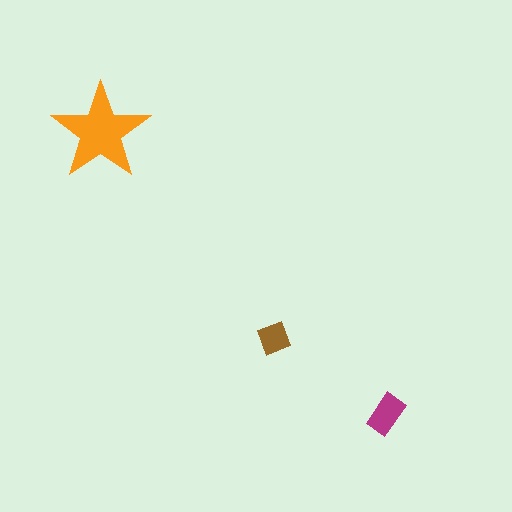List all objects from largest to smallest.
The orange star, the magenta rectangle, the brown square.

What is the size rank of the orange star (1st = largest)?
1st.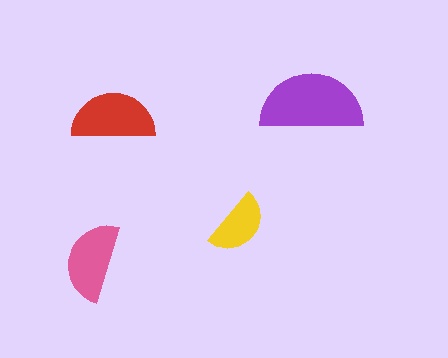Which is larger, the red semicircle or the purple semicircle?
The purple one.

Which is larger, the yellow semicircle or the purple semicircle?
The purple one.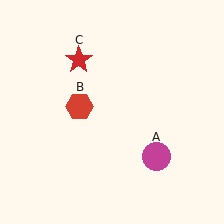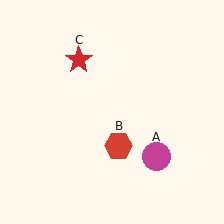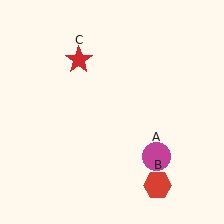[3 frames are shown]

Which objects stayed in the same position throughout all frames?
Magenta circle (object A) and red star (object C) remained stationary.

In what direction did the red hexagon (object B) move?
The red hexagon (object B) moved down and to the right.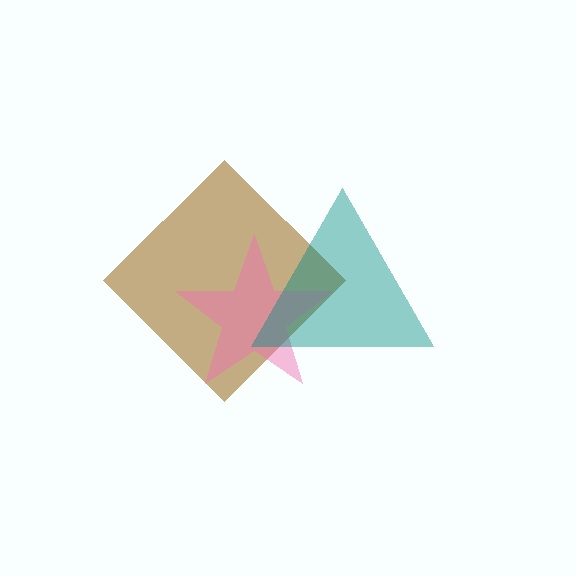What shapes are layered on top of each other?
The layered shapes are: a brown diamond, a pink star, a teal triangle.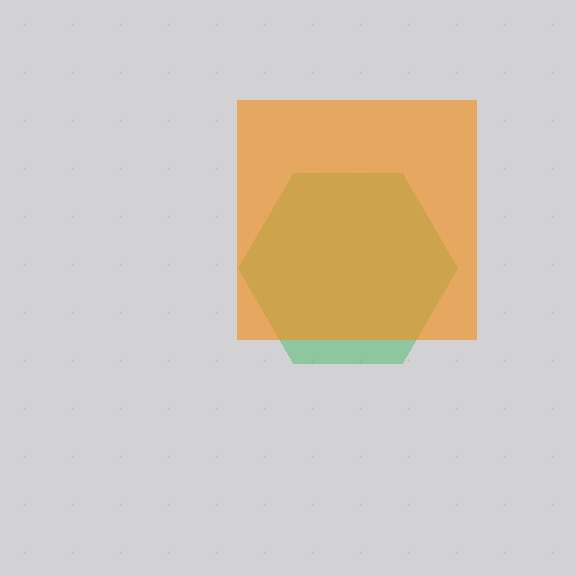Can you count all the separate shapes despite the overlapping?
Yes, there are 2 separate shapes.